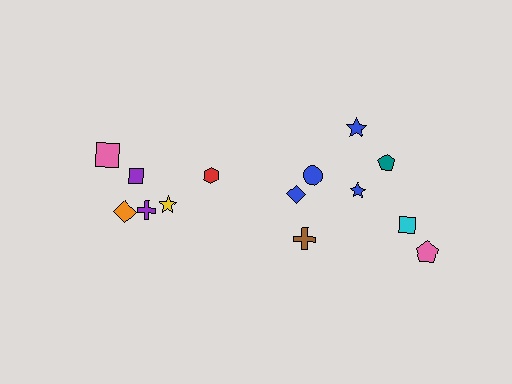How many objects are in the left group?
There are 6 objects.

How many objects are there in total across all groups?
There are 14 objects.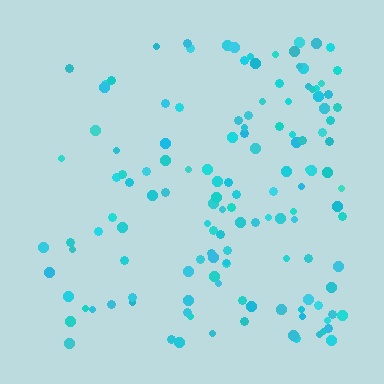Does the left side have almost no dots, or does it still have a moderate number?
Still a moderate number, just noticeably fewer than the right.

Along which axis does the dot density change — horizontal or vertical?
Horizontal.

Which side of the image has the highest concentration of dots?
The right.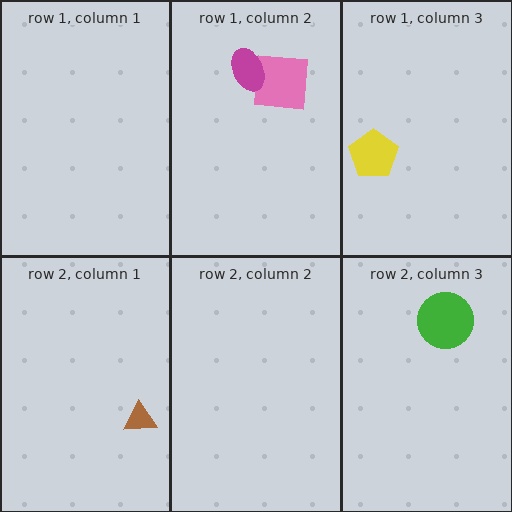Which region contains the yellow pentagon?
The row 1, column 3 region.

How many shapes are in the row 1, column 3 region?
1.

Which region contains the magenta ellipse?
The row 1, column 2 region.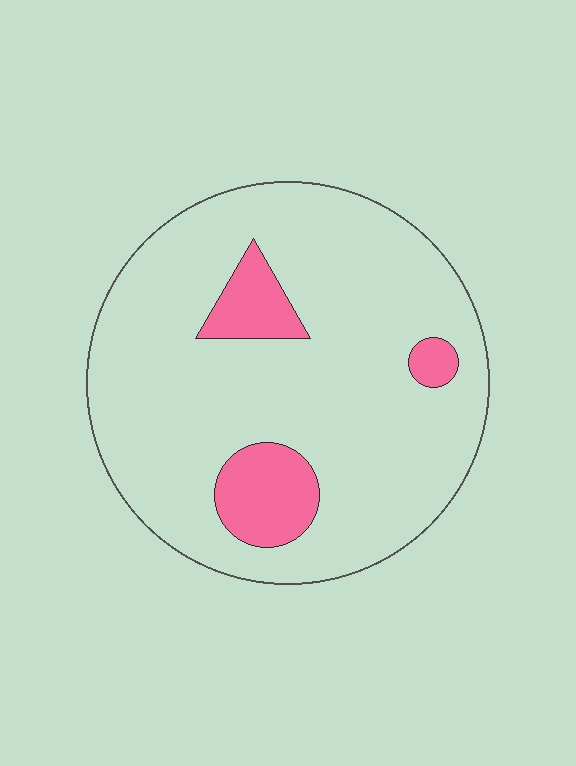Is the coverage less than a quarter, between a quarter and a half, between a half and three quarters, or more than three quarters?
Less than a quarter.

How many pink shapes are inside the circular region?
3.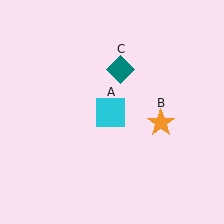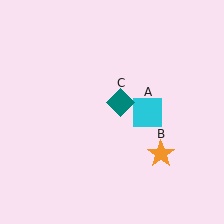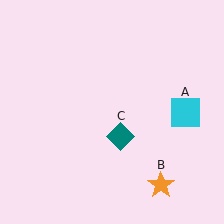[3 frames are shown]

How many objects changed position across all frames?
3 objects changed position: cyan square (object A), orange star (object B), teal diamond (object C).